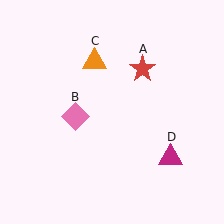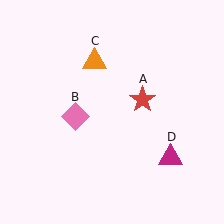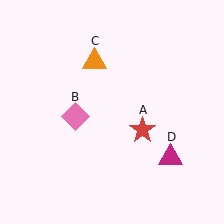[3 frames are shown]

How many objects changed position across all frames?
1 object changed position: red star (object A).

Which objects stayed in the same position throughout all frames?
Pink diamond (object B) and orange triangle (object C) and magenta triangle (object D) remained stationary.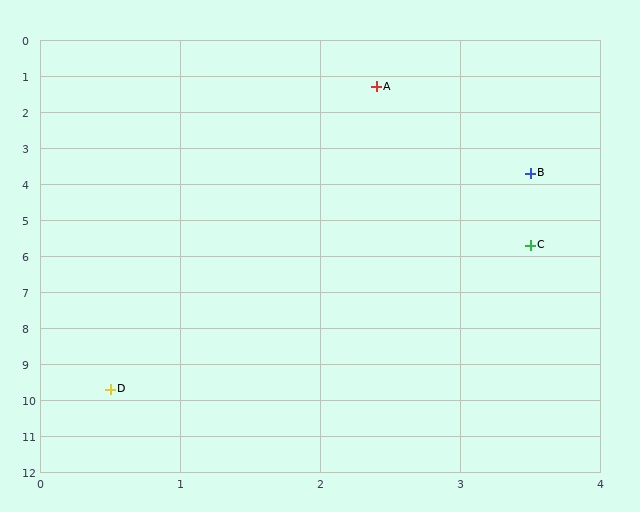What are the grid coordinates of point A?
Point A is at approximately (2.4, 1.3).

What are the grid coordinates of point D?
Point D is at approximately (0.5, 9.7).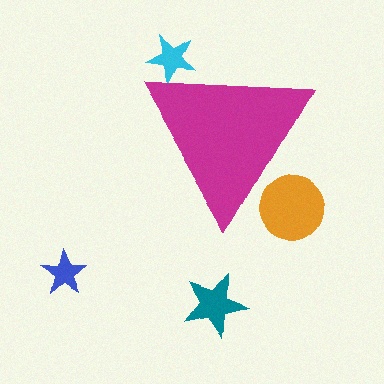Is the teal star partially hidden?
No, the teal star is fully visible.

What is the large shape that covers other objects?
A magenta triangle.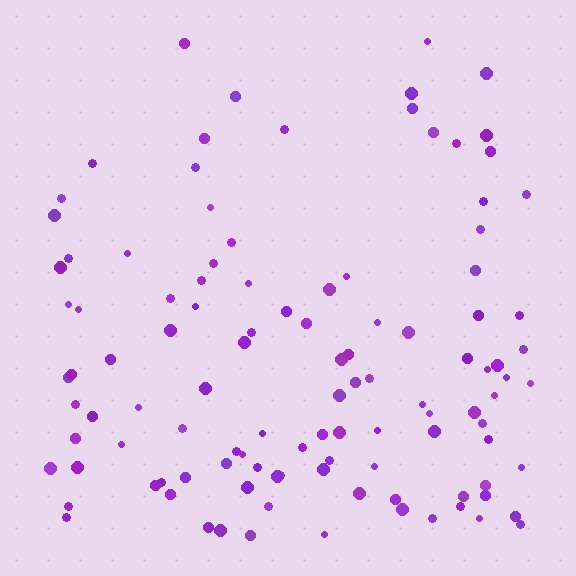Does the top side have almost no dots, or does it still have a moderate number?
Still a moderate number, just noticeably fewer than the bottom.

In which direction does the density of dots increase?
From top to bottom, with the bottom side densest.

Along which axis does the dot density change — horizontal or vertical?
Vertical.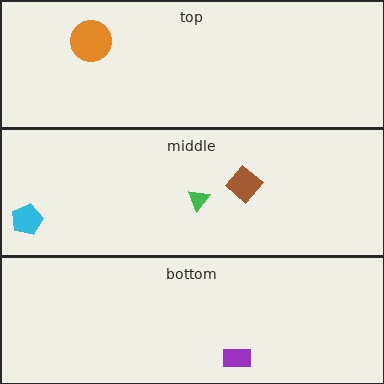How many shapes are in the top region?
1.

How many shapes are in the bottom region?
1.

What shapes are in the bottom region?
The purple rectangle.